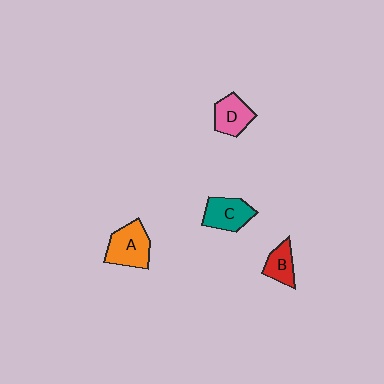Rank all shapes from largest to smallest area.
From largest to smallest: A (orange), C (teal), D (pink), B (red).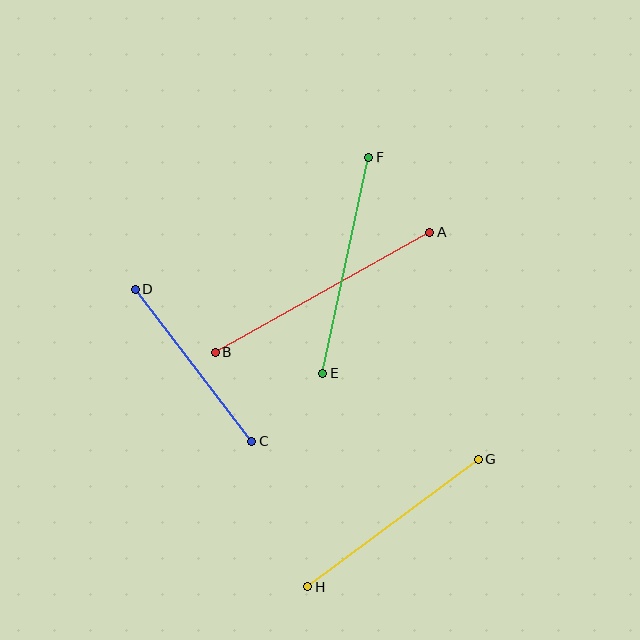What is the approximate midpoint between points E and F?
The midpoint is at approximately (346, 265) pixels.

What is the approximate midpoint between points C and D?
The midpoint is at approximately (193, 365) pixels.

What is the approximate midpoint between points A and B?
The midpoint is at approximately (322, 292) pixels.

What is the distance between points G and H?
The distance is approximately 213 pixels.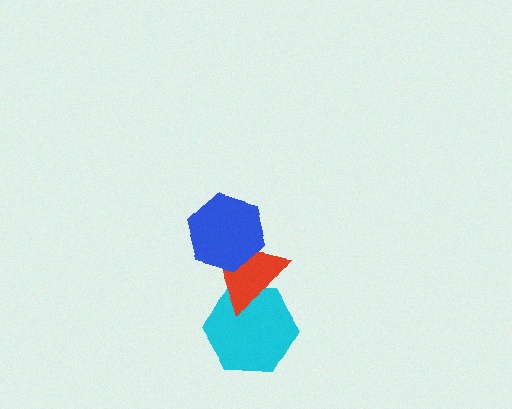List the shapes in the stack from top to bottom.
From top to bottom: the blue hexagon, the red triangle, the cyan hexagon.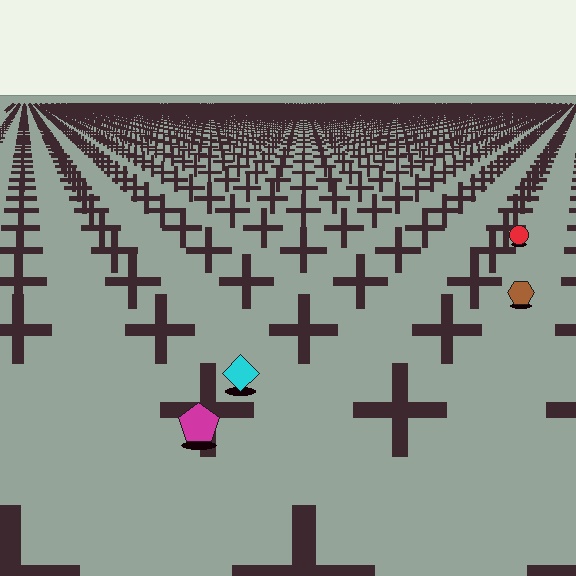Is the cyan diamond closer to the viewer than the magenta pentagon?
No. The magenta pentagon is closer — you can tell from the texture gradient: the ground texture is coarser near it.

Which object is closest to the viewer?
The magenta pentagon is closest. The texture marks near it are larger and more spread out.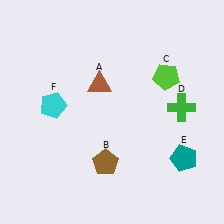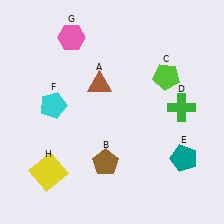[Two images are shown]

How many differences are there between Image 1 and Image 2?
There are 2 differences between the two images.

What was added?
A pink hexagon (G), a yellow square (H) were added in Image 2.